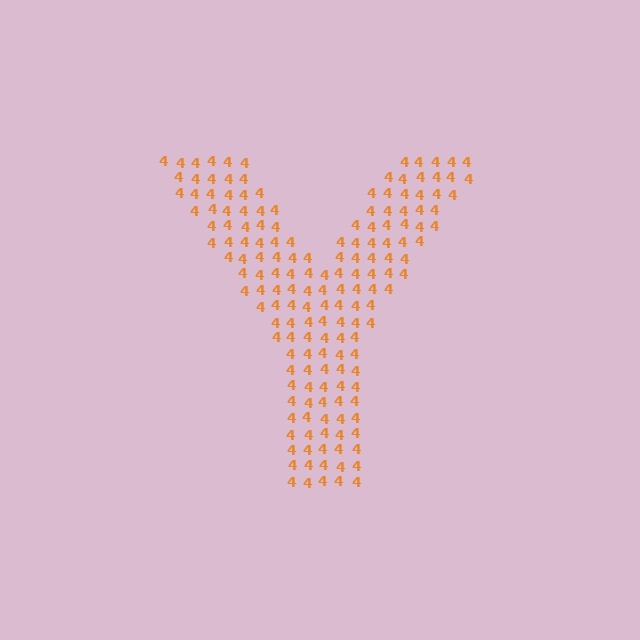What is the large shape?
The large shape is the letter Y.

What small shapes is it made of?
It is made of small digit 4's.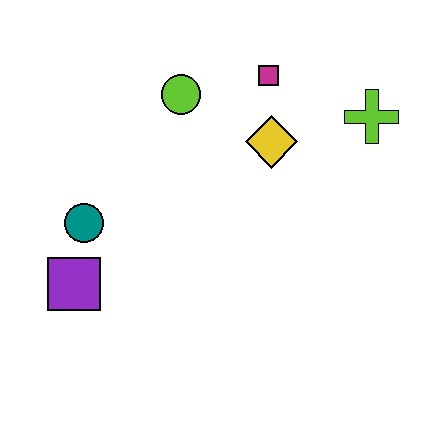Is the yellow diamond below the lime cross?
Yes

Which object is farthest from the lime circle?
The purple square is farthest from the lime circle.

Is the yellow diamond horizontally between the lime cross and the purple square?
Yes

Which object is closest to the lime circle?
The magenta square is closest to the lime circle.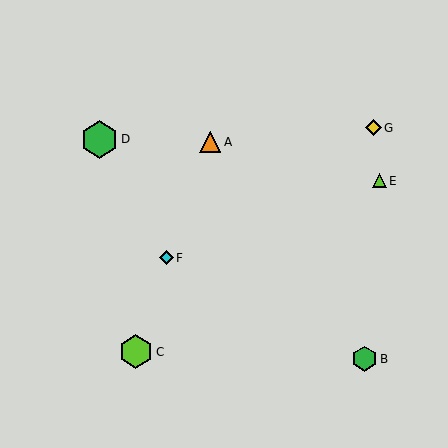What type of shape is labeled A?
Shape A is an orange triangle.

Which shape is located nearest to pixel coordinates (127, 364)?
The lime hexagon (labeled C) at (136, 352) is nearest to that location.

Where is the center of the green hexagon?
The center of the green hexagon is at (364, 359).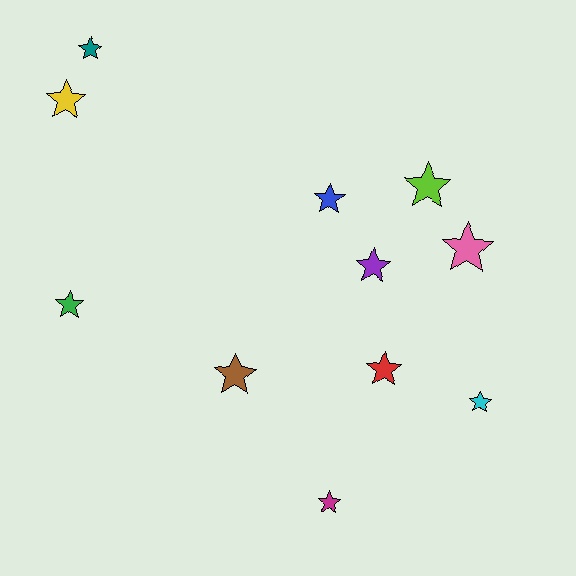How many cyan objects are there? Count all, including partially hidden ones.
There is 1 cyan object.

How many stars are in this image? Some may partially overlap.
There are 11 stars.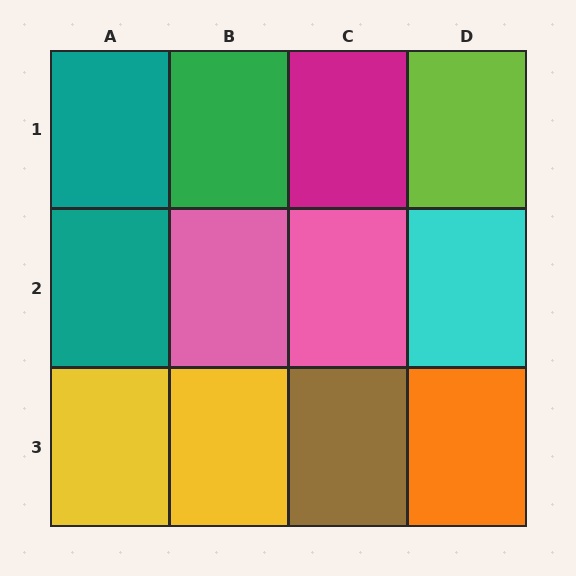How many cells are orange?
1 cell is orange.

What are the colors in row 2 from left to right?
Teal, pink, pink, cyan.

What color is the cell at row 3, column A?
Yellow.